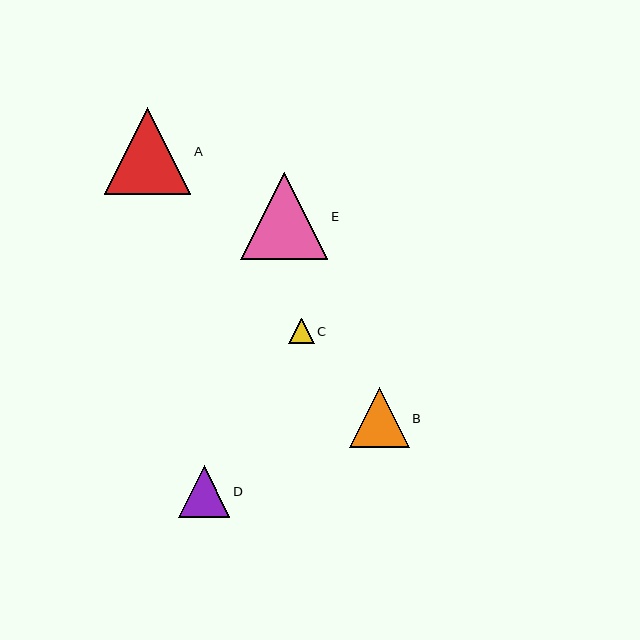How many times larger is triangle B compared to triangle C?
Triangle B is approximately 2.4 times the size of triangle C.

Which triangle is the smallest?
Triangle C is the smallest with a size of approximately 26 pixels.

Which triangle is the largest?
Triangle E is the largest with a size of approximately 87 pixels.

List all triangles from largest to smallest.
From largest to smallest: E, A, B, D, C.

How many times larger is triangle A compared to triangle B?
Triangle A is approximately 1.4 times the size of triangle B.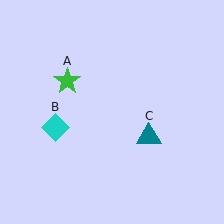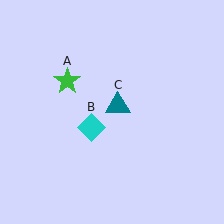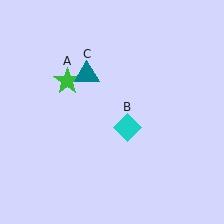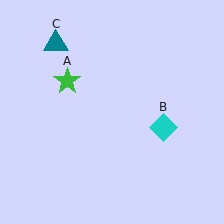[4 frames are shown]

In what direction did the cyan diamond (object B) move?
The cyan diamond (object B) moved right.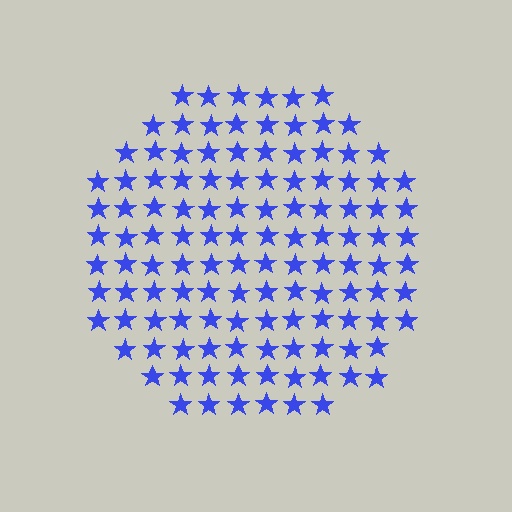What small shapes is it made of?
It is made of small stars.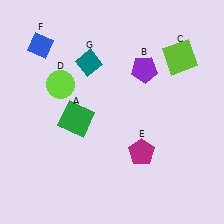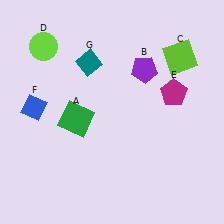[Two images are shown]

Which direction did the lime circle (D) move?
The lime circle (D) moved up.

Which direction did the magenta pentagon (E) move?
The magenta pentagon (E) moved up.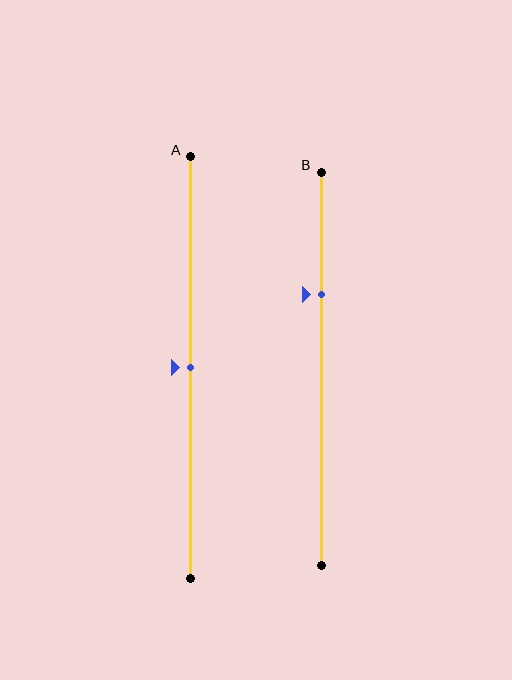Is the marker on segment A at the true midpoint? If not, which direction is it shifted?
Yes, the marker on segment A is at the true midpoint.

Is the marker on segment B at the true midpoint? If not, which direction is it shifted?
No, the marker on segment B is shifted upward by about 19% of the segment length.